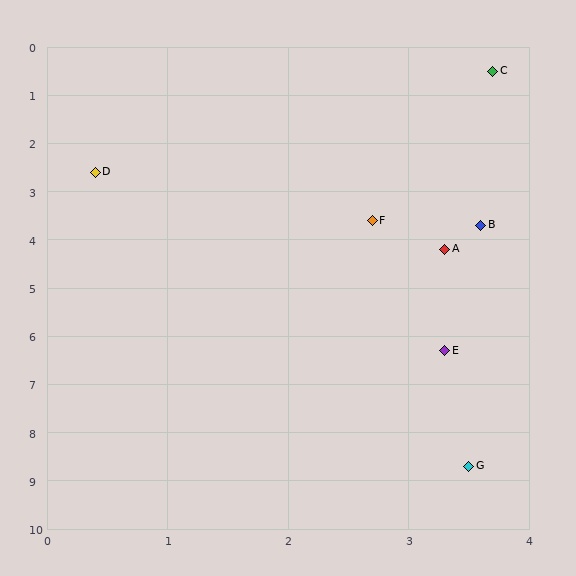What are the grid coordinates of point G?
Point G is at approximately (3.5, 8.7).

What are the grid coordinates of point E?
Point E is at approximately (3.3, 6.3).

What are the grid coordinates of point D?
Point D is at approximately (0.4, 2.6).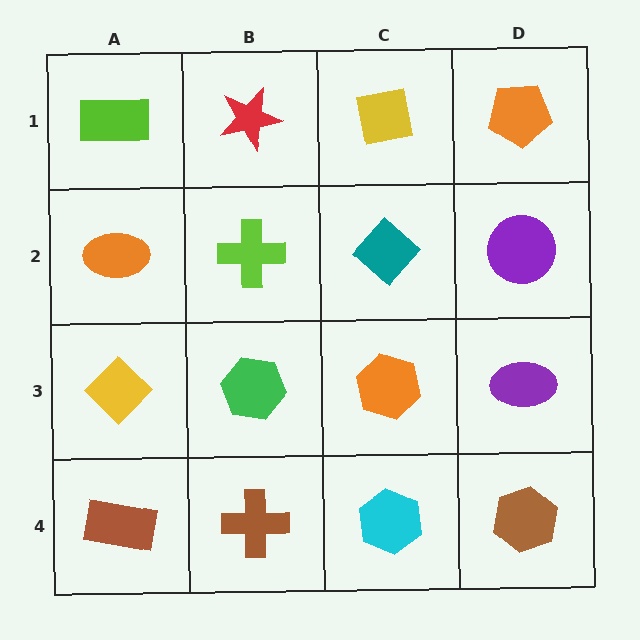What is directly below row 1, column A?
An orange ellipse.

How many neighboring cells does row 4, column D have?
2.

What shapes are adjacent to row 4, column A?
A yellow diamond (row 3, column A), a brown cross (row 4, column B).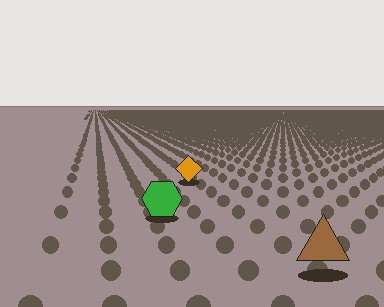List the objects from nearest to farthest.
From nearest to farthest: the brown triangle, the green hexagon, the orange diamond.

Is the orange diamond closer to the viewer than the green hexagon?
No. The green hexagon is closer — you can tell from the texture gradient: the ground texture is coarser near it.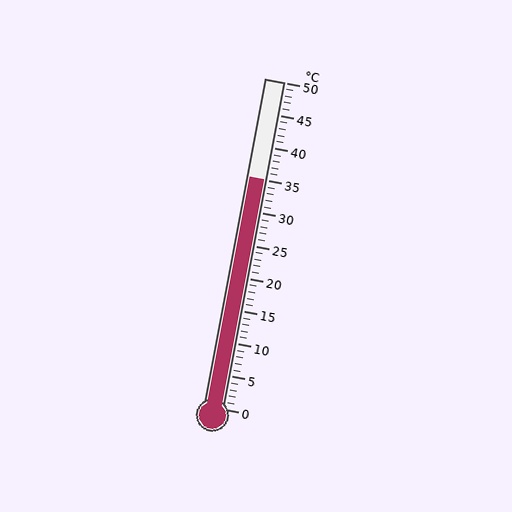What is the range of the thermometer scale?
The thermometer scale ranges from 0°C to 50°C.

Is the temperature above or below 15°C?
The temperature is above 15°C.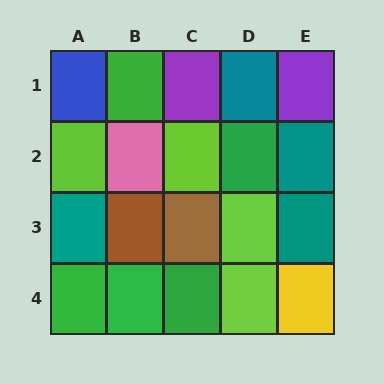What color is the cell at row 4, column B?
Green.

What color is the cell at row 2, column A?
Lime.